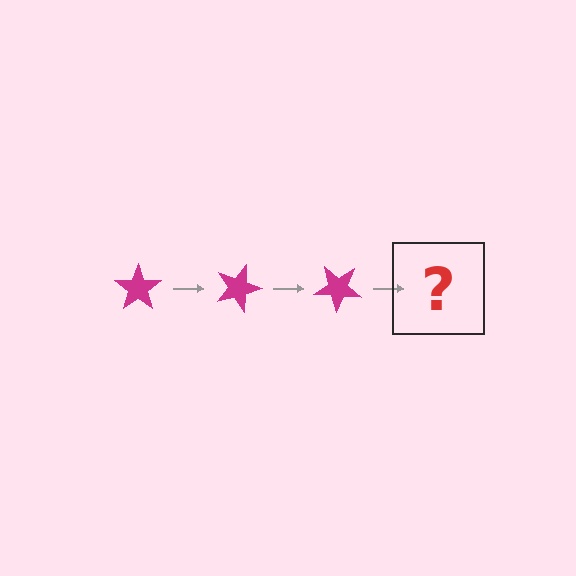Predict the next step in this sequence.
The next step is a magenta star rotated 60 degrees.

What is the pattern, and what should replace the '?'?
The pattern is that the star rotates 20 degrees each step. The '?' should be a magenta star rotated 60 degrees.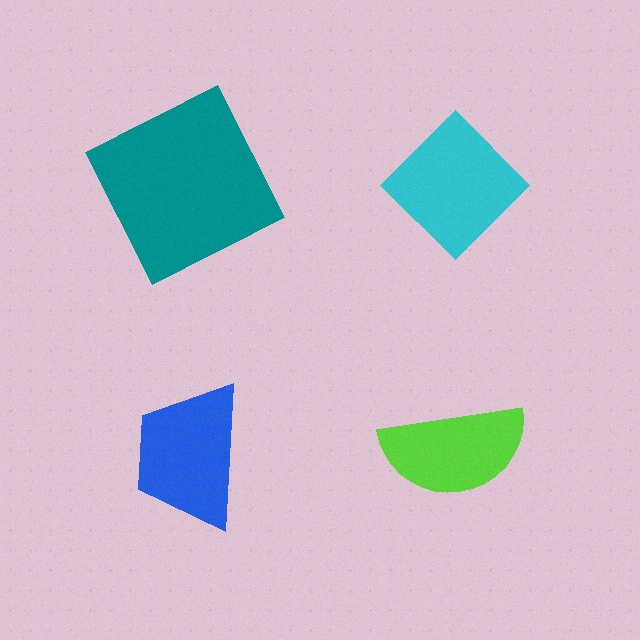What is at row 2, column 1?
A blue trapezoid.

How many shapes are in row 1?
2 shapes.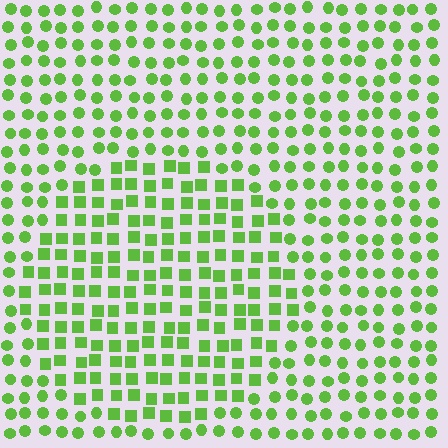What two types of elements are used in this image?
The image uses squares inside the circle region and circles outside it.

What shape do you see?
I see a circle.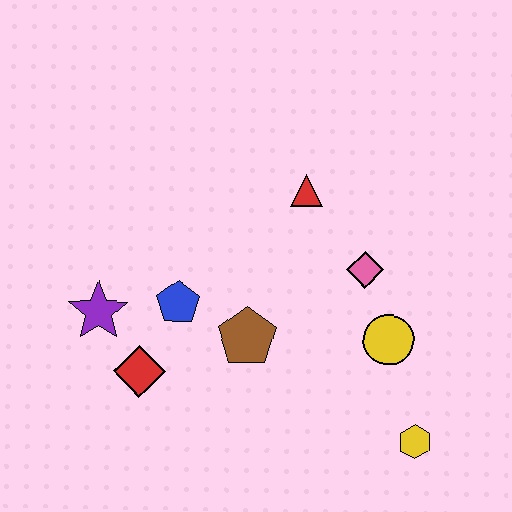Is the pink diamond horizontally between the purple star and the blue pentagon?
No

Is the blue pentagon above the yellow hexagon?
Yes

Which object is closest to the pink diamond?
The yellow circle is closest to the pink diamond.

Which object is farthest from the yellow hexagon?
The purple star is farthest from the yellow hexagon.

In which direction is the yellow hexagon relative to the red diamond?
The yellow hexagon is to the right of the red diamond.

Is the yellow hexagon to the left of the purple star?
No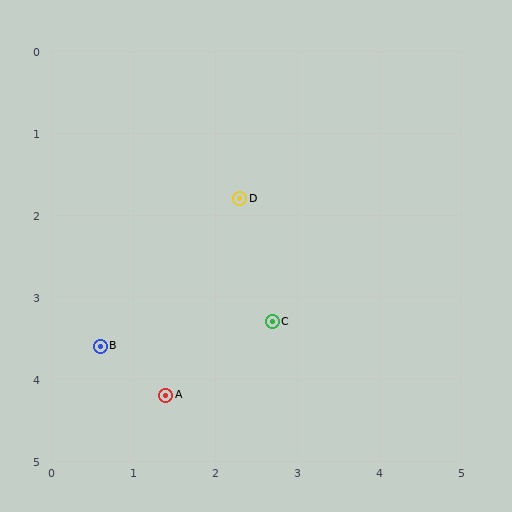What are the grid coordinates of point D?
Point D is at approximately (2.3, 1.8).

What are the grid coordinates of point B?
Point B is at approximately (0.6, 3.6).